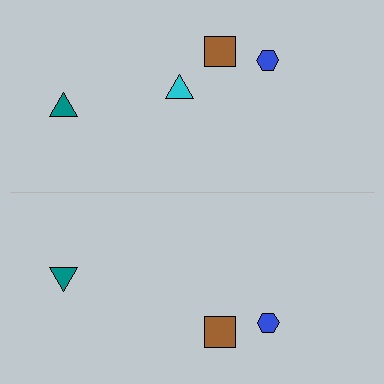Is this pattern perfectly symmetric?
No, the pattern is not perfectly symmetric. A cyan triangle is missing from the bottom side.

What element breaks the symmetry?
A cyan triangle is missing from the bottom side.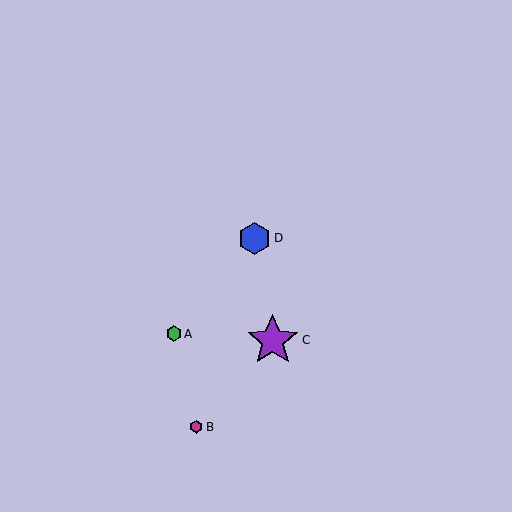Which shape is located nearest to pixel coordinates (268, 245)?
The blue hexagon (labeled D) at (255, 238) is nearest to that location.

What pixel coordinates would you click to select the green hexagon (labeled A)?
Click at (174, 334) to select the green hexagon A.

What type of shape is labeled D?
Shape D is a blue hexagon.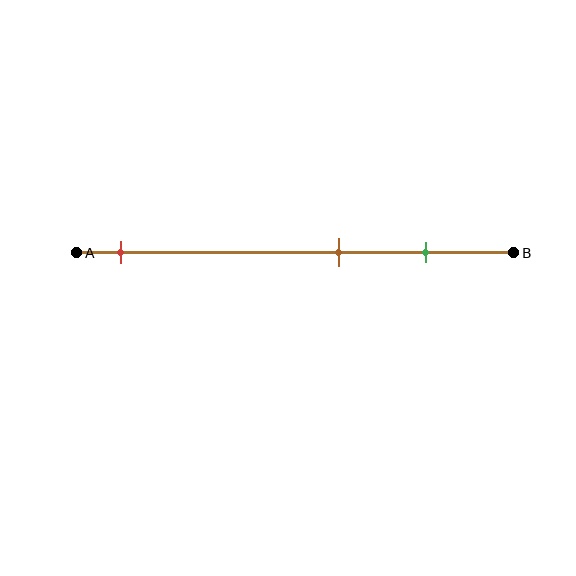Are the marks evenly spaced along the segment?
No, the marks are not evenly spaced.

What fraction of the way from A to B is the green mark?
The green mark is approximately 80% (0.8) of the way from A to B.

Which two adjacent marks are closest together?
The brown and green marks are the closest adjacent pair.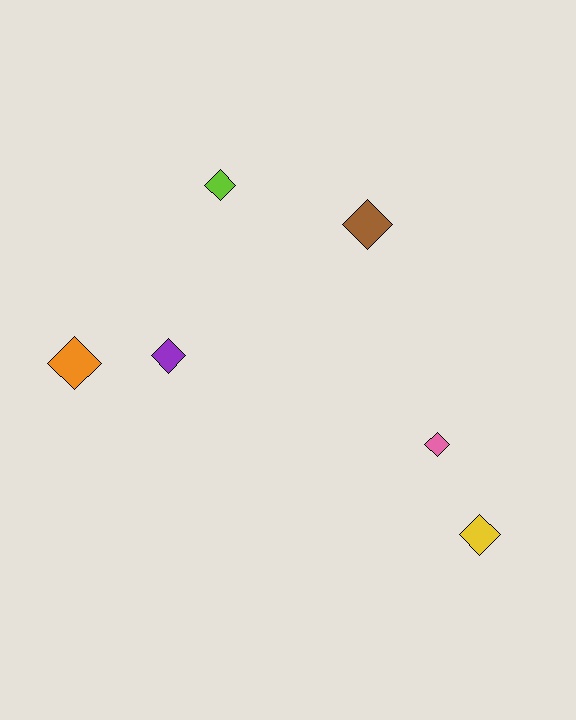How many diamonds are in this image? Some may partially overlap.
There are 6 diamonds.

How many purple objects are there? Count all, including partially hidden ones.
There is 1 purple object.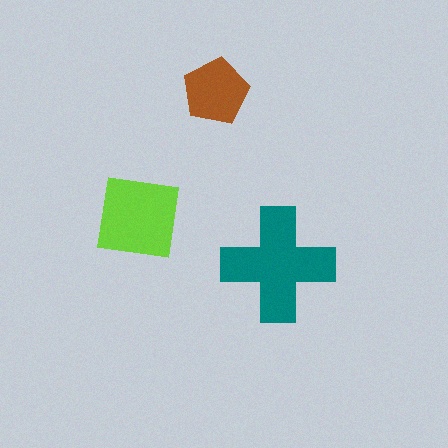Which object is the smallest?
The brown pentagon.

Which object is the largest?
The teal cross.